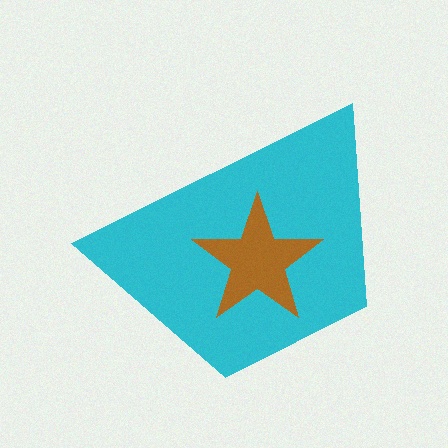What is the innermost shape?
The brown star.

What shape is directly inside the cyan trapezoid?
The brown star.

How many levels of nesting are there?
2.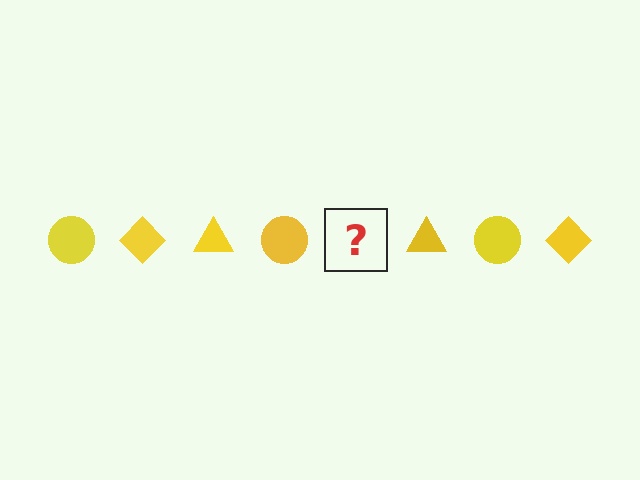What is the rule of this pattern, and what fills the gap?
The rule is that the pattern cycles through circle, diamond, triangle shapes in yellow. The gap should be filled with a yellow diamond.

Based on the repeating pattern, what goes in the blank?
The blank should be a yellow diamond.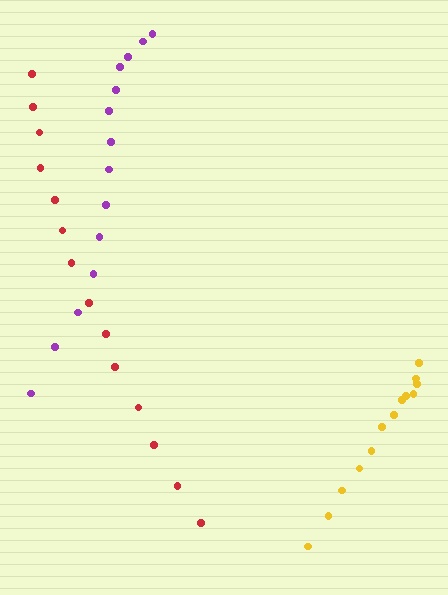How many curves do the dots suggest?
There are 3 distinct paths.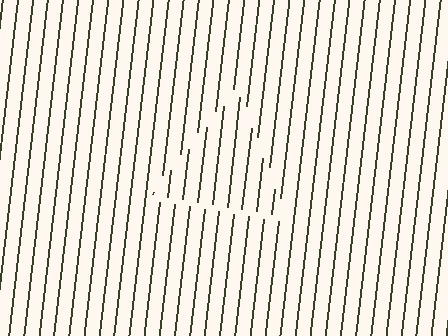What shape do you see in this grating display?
An illusory triangle. The interior of the shape contains the same grating, shifted by half a period — the contour is defined by the phase discontinuity where line-ends from the inner and outer gratings abut.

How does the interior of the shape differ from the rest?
The interior of the shape contains the same grating, shifted by half a period — the contour is defined by the phase discontinuity where line-ends from the inner and outer gratings abut.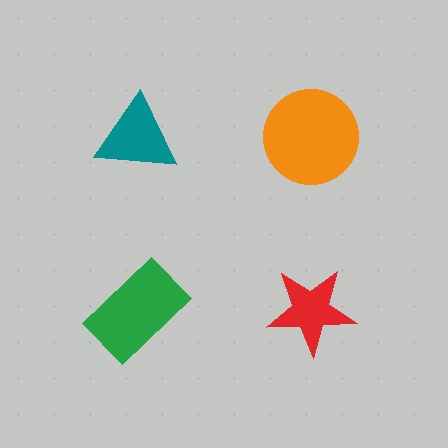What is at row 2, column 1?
A green rectangle.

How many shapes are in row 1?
2 shapes.